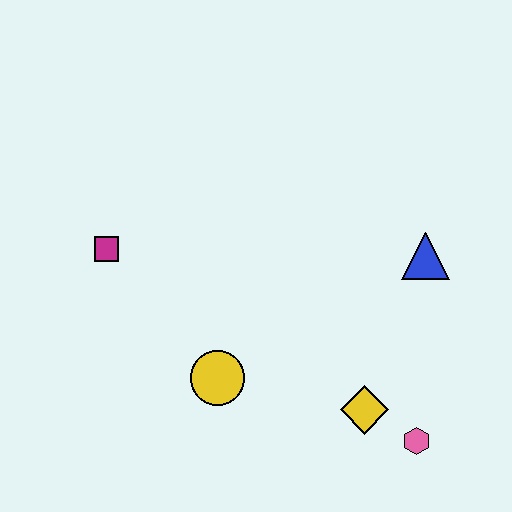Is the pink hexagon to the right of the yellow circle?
Yes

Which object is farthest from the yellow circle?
The blue triangle is farthest from the yellow circle.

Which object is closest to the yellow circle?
The yellow diamond is closest to the yellow circle.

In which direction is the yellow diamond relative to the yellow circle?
The yellow diamond is to the right of the yellow circle.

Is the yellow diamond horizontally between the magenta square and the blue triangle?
Yes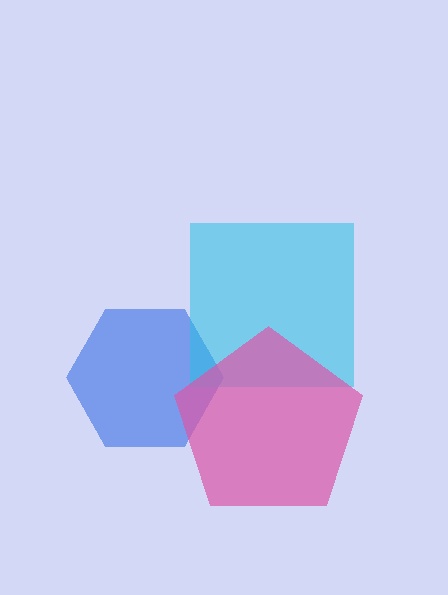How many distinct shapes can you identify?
There are 3 distinct shapes: a blue hexagon, a cyan square, a pink pentagon.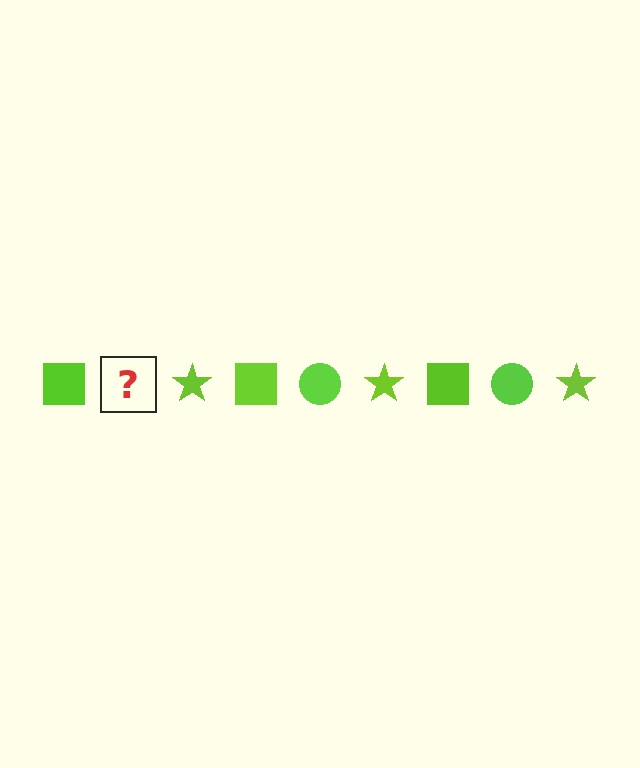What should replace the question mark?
The question mark should be replaced with a lime circle.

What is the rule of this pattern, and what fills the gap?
The rule is that the pattern cycles through square, circle, star shapes in lime. The gap should be filled with a lime circle.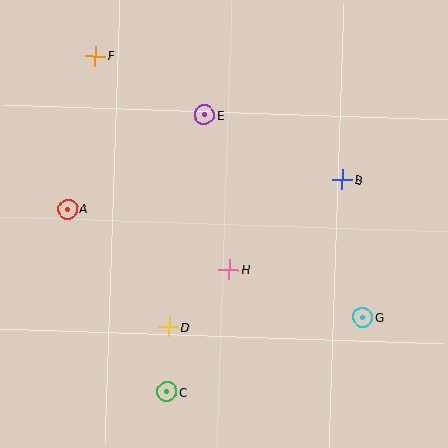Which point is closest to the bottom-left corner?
Point C is closest to the bottom-left corner.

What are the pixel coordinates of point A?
Point A is at (68, 209).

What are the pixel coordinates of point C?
Point C is at (167, 392).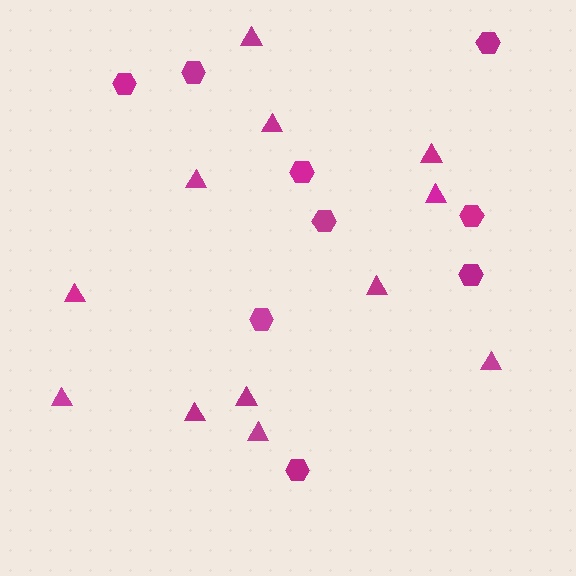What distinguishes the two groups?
There are 2 groups: one group of hexagons (9) and one group of triangles (12).